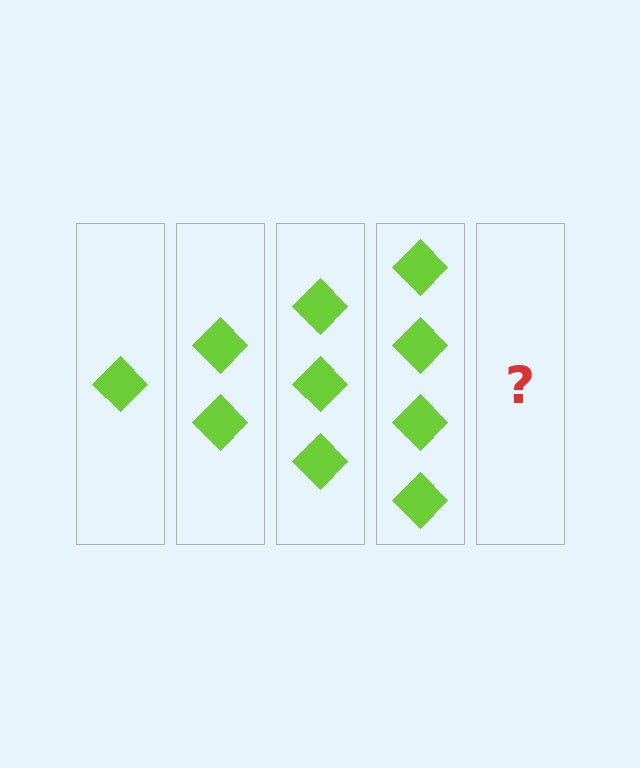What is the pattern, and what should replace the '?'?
The pattern is that each step adds one more diamond. The '?' should be 5 diamonds.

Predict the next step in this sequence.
The next step is 5 diamonds.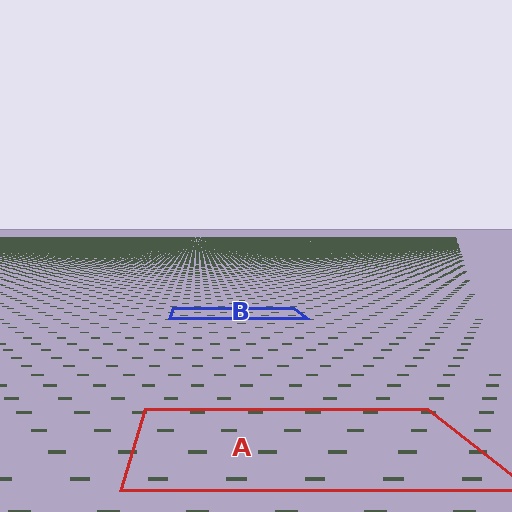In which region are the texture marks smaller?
The texture marks are smaller in region B, because it is farther away.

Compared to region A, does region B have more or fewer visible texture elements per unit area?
Region B has more texture elements per unit area — they are packed more densely because it is farther away.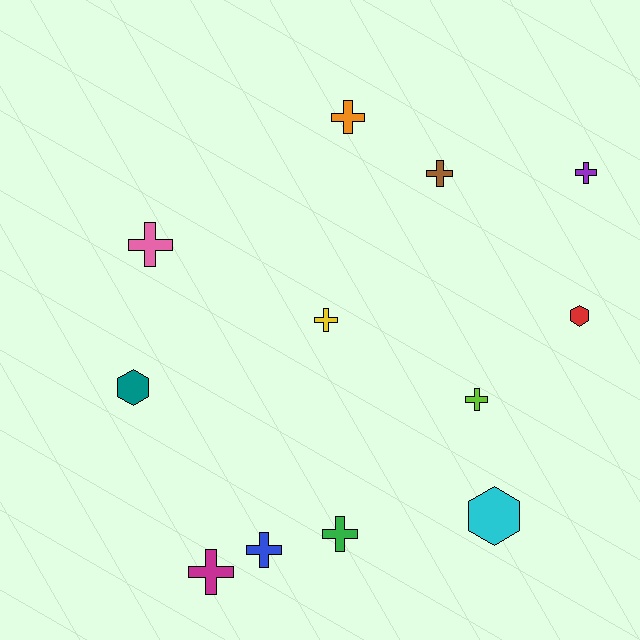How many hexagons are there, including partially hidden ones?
There are 3 hexagons.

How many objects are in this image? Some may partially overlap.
There are 12 objects.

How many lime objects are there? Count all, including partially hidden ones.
There is 1 lime object.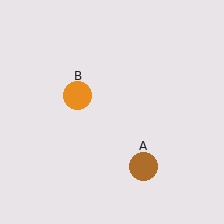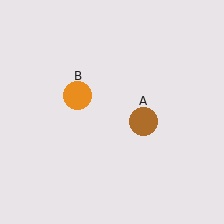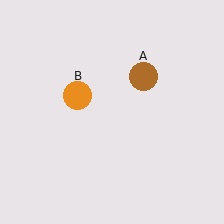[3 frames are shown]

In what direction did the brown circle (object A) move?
The brown circle (object A) moved up.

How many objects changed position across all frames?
1 object changed position: brown circle (object A).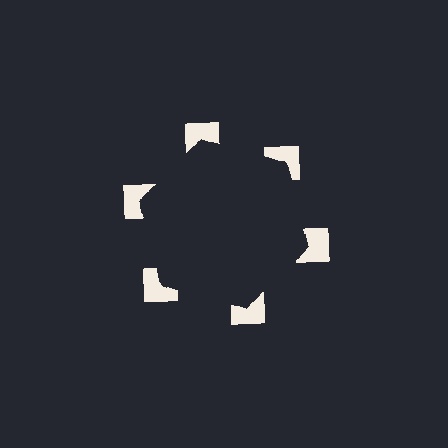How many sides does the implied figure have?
6 sides.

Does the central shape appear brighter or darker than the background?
It typically appears slightly darker than the background, even though no actual brightness change is drawn.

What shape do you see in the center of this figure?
An illusory hexagon — its edges are inferred from the aligned wedge cuts in the notched squares, not physically drawn.